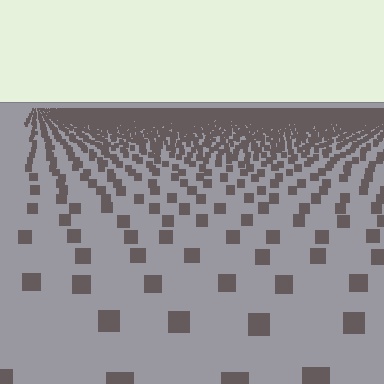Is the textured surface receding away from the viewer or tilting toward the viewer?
The surface is receding away from the viewer. Texture elements get smaller and denser toward the top.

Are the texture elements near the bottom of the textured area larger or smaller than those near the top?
Larger. Near the bottom, elements are closer to the viewer and appear at a bigger on-screen size.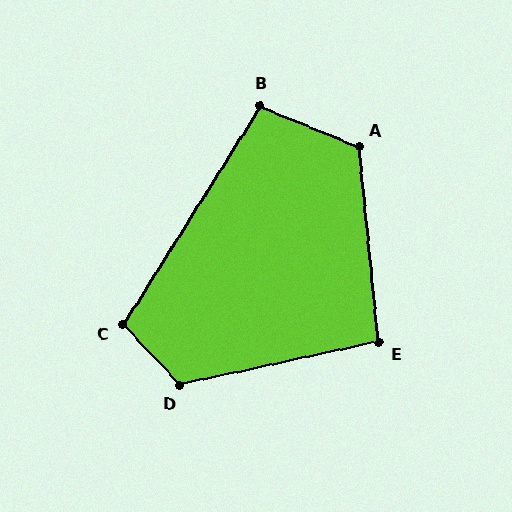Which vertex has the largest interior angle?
D, at approximately 121 degrees.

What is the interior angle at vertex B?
Approximately 100 degrees (obtuse).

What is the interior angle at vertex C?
Approximately 105 degrees (obtuse).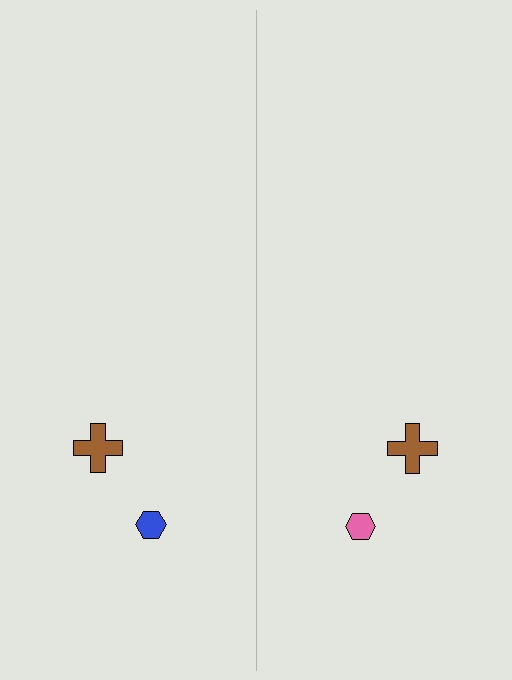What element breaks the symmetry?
The pink hexagon on the right side breaks the symmetry — its mirror counterpart is blue.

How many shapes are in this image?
There are 4 shapes in this image.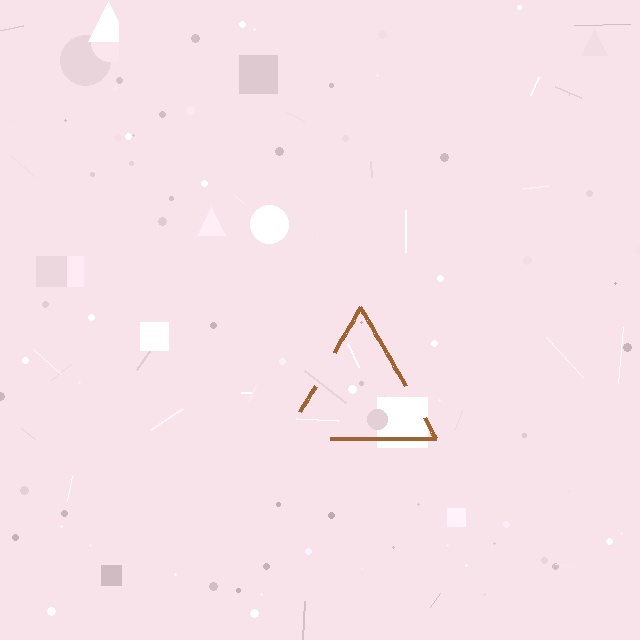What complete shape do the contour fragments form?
The contour fragments form a triangle.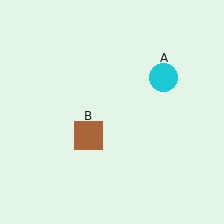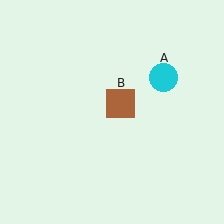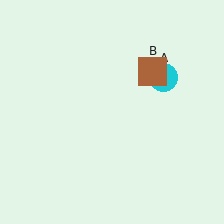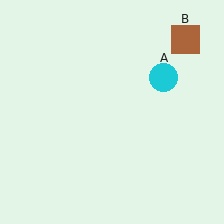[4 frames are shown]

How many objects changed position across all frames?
1 object changed position: brown square (object B).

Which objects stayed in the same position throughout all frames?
Cyan circle (object A) remained stationary.